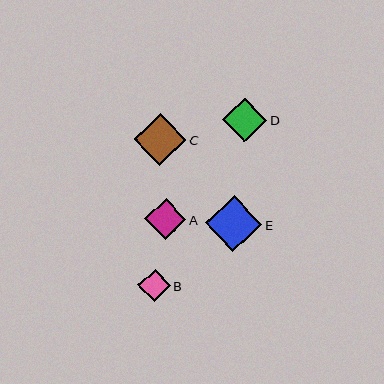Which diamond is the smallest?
Diamond B is the smallest with a size of approximately 33 pixels.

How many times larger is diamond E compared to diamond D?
Diamond E is approximately 1.3 times the size of diamond D.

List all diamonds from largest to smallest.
From largest to smallest: E, C, D, A, B.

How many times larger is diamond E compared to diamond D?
Diamond E is approximately 1.3 times the size of diamond D.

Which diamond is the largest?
Diamond E is the largest with a size of approximately 57 pixels.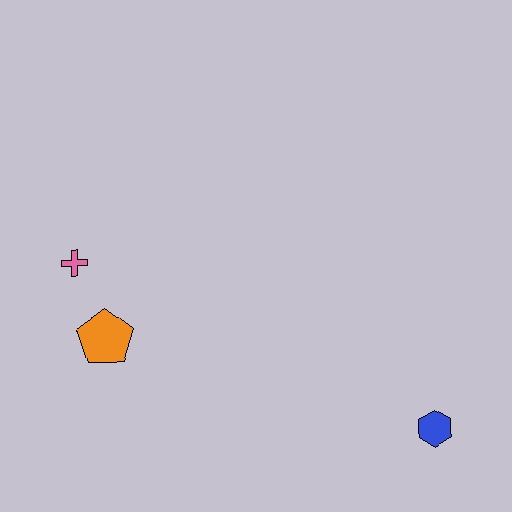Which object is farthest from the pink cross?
The blue hexagon is farthest from the pink cross.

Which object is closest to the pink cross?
The orange pentagon is closest to the pink cross.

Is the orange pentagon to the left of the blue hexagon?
Yes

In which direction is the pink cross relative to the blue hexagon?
The pink cross is to the left of the blue hexagon.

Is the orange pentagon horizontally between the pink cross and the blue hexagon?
Yes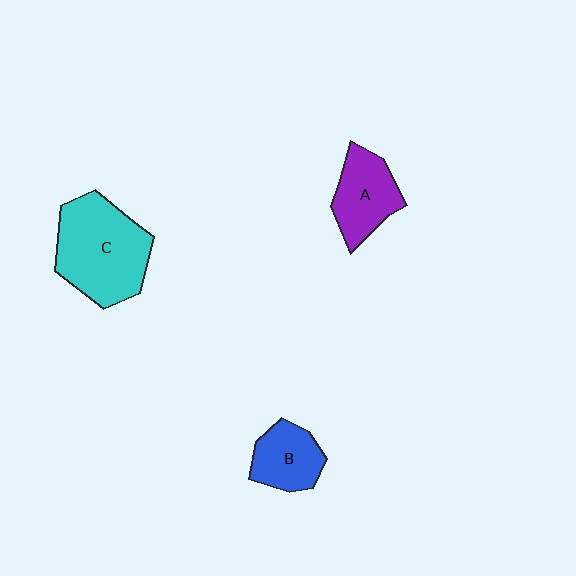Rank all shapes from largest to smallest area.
From largest to smallest: C (cyan), A (purple), B (blue).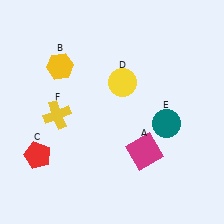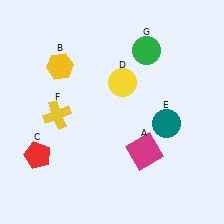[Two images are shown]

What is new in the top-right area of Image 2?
A green circle (G) was added in the top-right area of Image 2.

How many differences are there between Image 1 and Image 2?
There is 1 difference between the two images.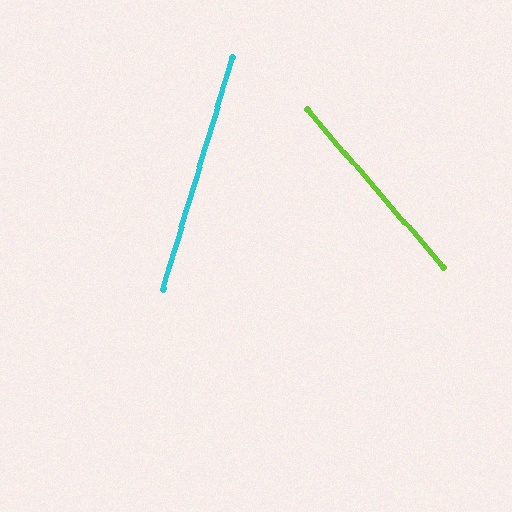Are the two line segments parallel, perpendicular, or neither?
Neither parallel nor perpendicular — they differ by about 57°.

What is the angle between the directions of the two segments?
Approximately 57 degrees.